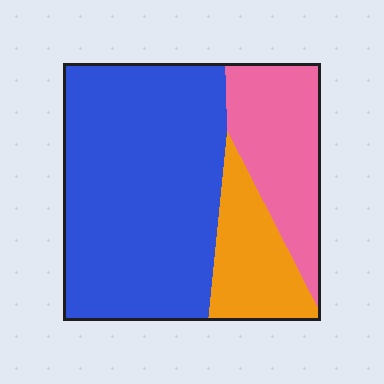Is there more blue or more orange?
Blue.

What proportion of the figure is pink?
Pink takes up less than a quarter of the figure.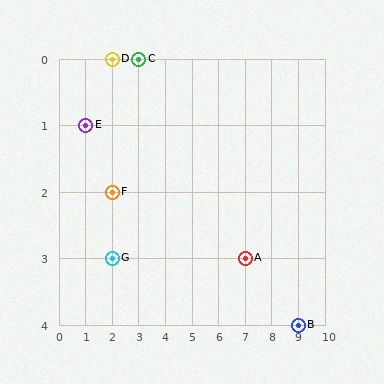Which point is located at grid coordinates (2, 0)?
Point D is at (2, 0).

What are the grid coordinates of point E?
Point E is at grid coordinates (1, 1).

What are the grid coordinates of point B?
Point B is at grid coordinates (9, 4).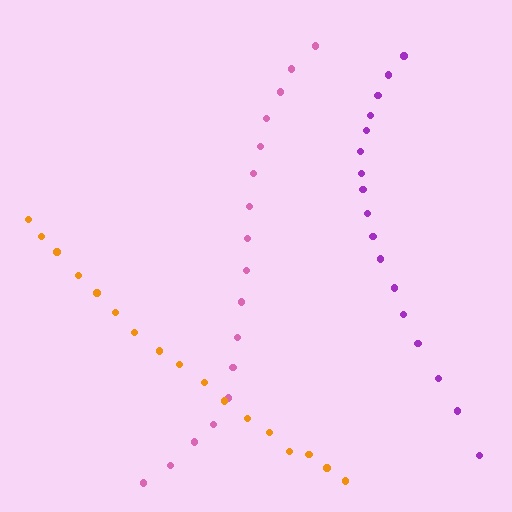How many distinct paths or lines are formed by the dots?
There are 3 distinct paths.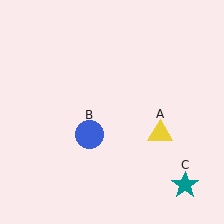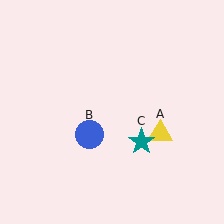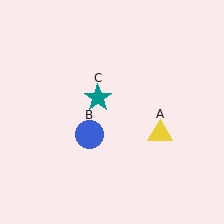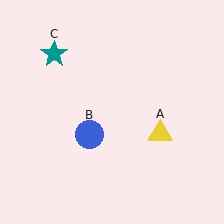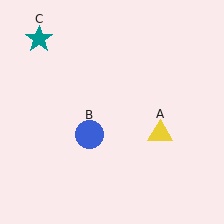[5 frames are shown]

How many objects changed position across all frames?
1 object changed position: teal star (object C).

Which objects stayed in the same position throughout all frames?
Yellow triangle (object A) and blue circle (object B) remained stationary.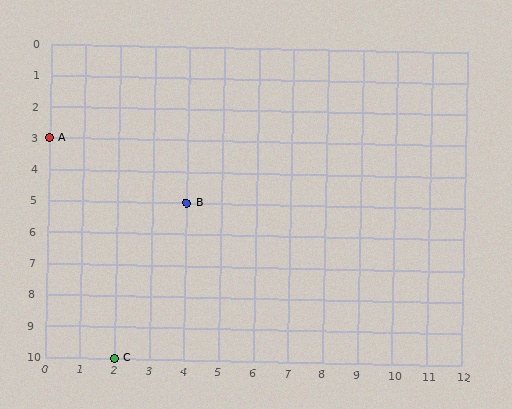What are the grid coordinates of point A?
Point A is at grid coordinates (0, 3).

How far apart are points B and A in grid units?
Points B and A are 4 columns and 2 rows apart (about 4.5 grid units diagonally).